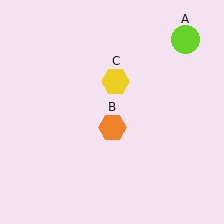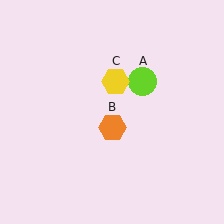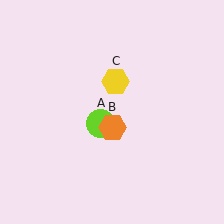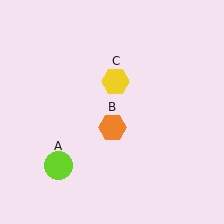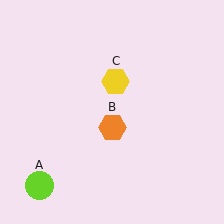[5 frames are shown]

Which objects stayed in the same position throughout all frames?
Orange hexagon (object B) and yellow hexagon (object C) remained stationary.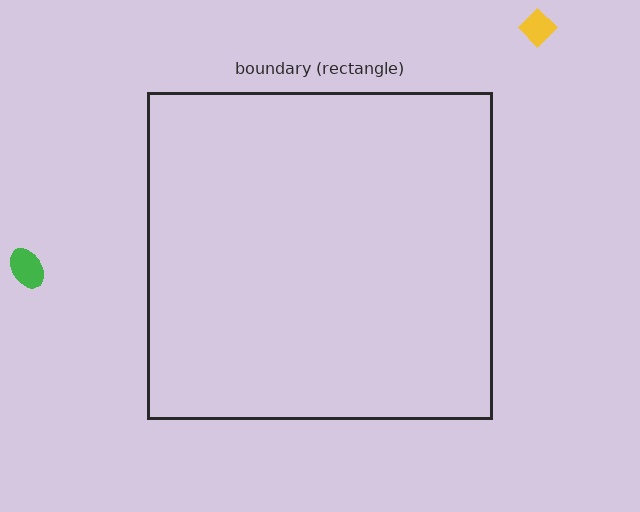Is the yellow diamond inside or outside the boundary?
Outside.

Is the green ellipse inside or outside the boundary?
Outside.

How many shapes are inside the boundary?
0 inside, 2 outside.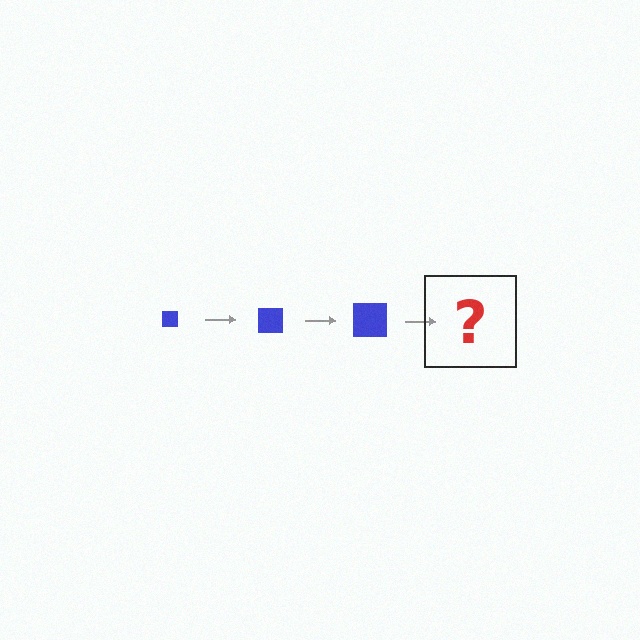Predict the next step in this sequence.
The next step is a blue square, larger than the previous one.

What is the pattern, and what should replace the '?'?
The pattern is that the square gets progressively larger each step. The '?' should be a blue square, larger than the previous one.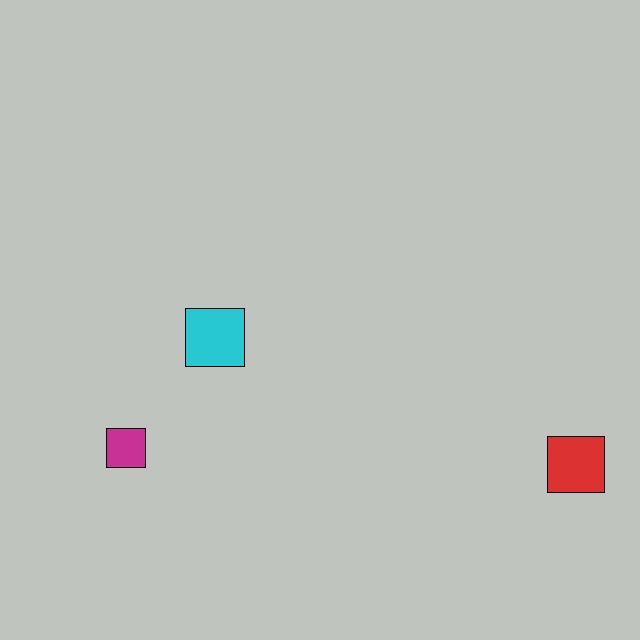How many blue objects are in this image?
There are no blue objects.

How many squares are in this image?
There are 3 squares.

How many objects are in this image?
There are 3 objects.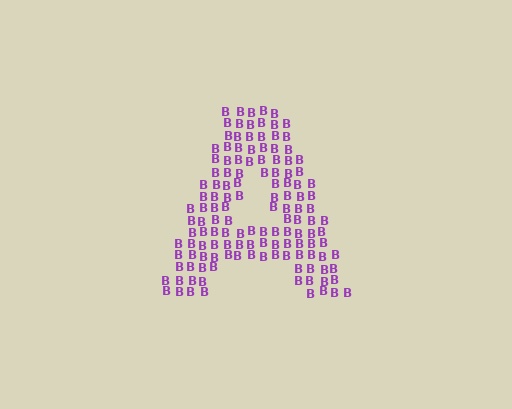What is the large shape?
The large shape is the letter A.